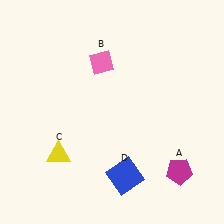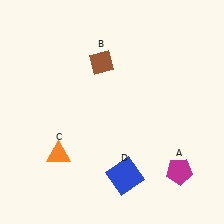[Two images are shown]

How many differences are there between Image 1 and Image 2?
There are 2 differences between the two images.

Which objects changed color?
B changed from pink to brown. C changed from yellow to orange.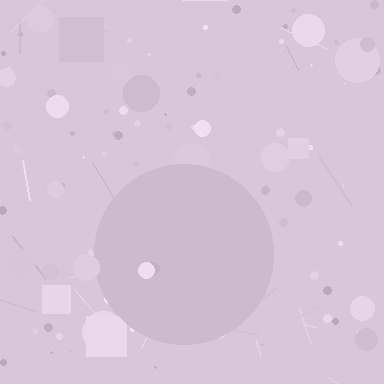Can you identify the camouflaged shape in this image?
The camouflaged shape is a circle.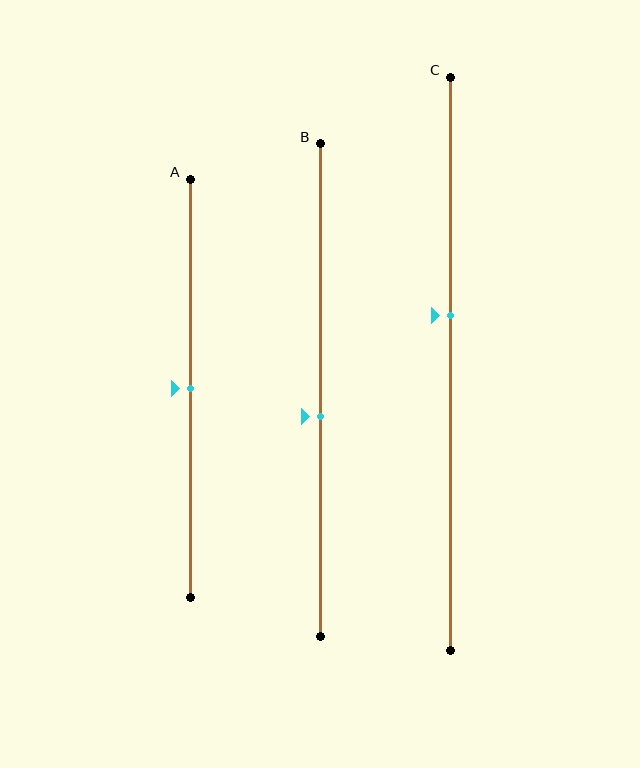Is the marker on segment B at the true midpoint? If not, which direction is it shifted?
No, the marker on segment B is shifted downward by about 5% of the segment length.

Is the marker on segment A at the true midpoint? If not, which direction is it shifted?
Yes, the marker on segment A is at the true midpoint.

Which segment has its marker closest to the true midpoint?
Segment A has its marker closest to the true midpoint.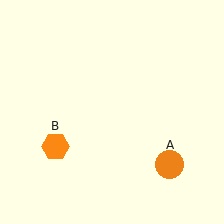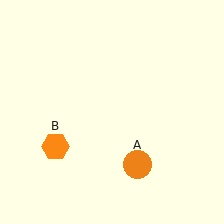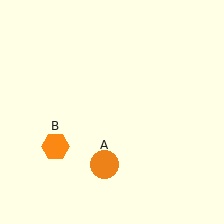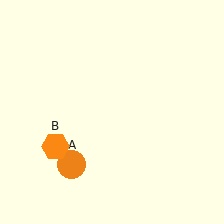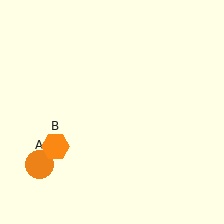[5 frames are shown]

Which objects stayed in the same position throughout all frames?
Orange hexagon (object B) remained stationary.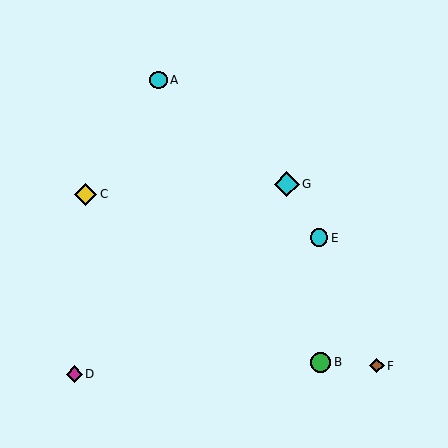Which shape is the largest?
The cyan diamond (labeled G) is the largest.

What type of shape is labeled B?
Shape B is a green circle.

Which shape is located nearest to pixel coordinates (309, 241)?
The cyan circle (labeled E) at (319, 238) is nearest to that location.